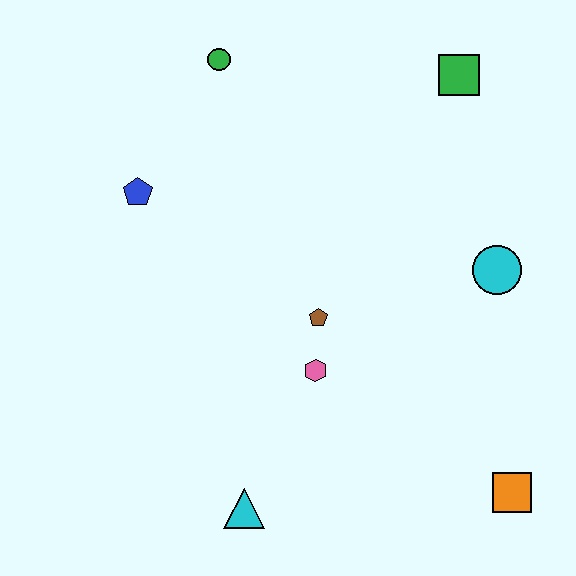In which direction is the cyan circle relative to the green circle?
The cyan circle is to the right of the green circle.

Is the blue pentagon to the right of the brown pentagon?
No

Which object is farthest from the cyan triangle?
The green square is farthest from the cyan triangle.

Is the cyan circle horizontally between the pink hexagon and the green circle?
No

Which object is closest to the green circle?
The blue pentagon is closest to the green circle.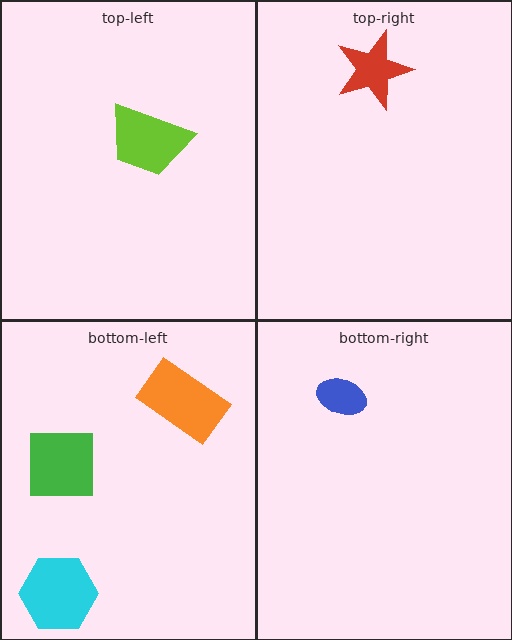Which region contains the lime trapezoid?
The top-left region.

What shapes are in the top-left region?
The lime trapezoid.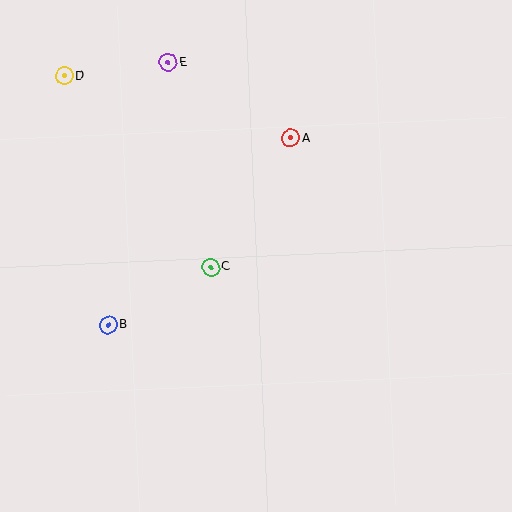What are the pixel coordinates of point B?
Point B is at (108, 325).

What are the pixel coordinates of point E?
Point E is at (168, 62).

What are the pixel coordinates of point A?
Point A is at (291, 138).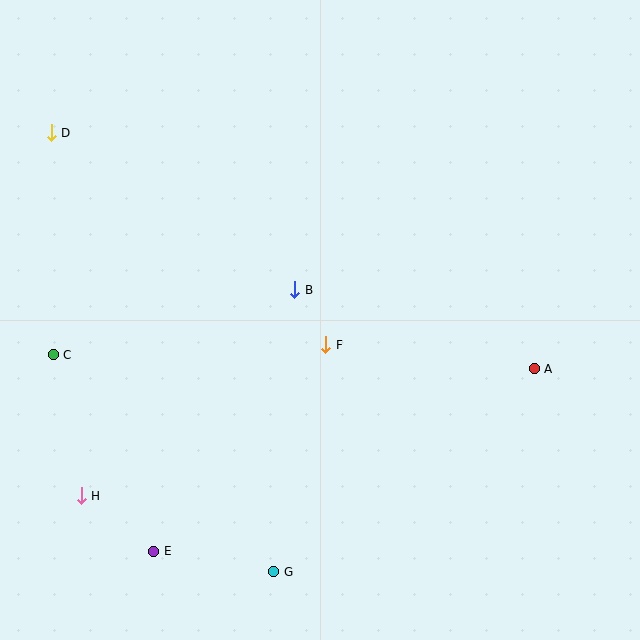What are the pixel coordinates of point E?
Point E is at (154, 551).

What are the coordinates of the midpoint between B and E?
The midpoint between B and E is at (224, 420).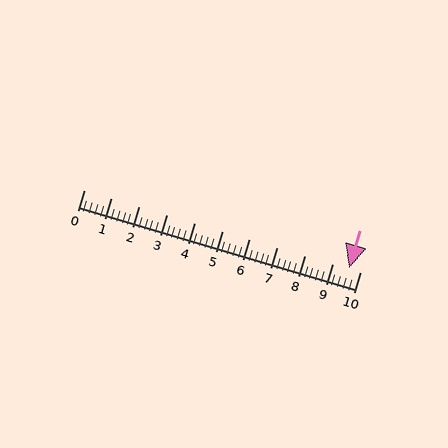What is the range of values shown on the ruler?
The ruler shows values from 0 to 10.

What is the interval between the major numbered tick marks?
The major tick marks are spaced 1 units apart.